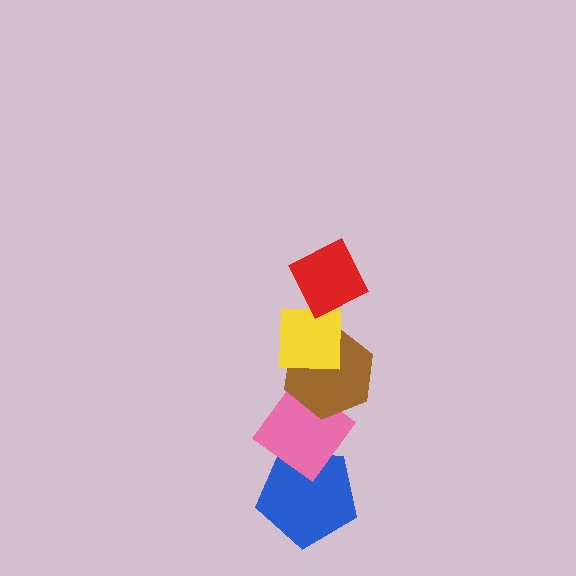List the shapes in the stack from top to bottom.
From top to bottom: the red diamond, the yellow square, the brown hexagon, the pink diamond, the blue pentagon.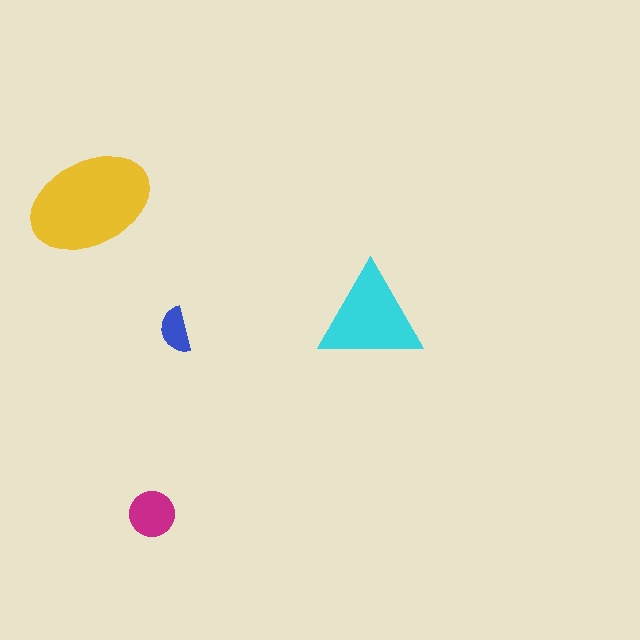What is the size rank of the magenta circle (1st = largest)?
3rd.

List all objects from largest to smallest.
The yellow ellipse, the cyan triangle, the magenta circle, the blue semicircle.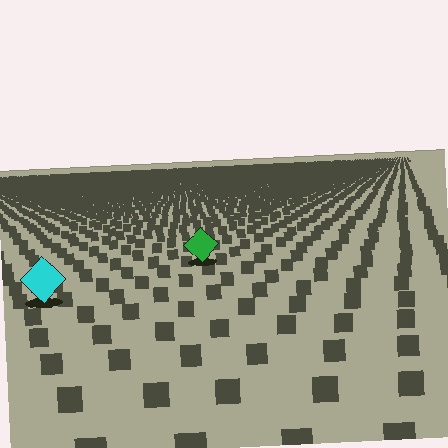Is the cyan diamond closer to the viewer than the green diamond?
Yes. The cyan diamond is closer — you can tell from the texture gradient: the ground texture is coarser near it.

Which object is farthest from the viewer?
The green diamond is farthest from the viewer. It appears smaller and the ground texture around it is denser.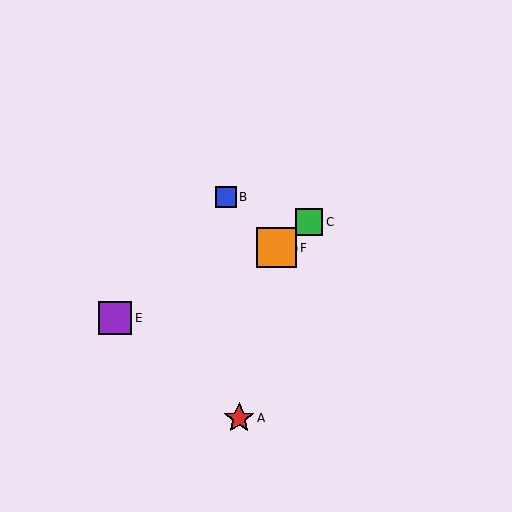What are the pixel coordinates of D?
Object D is at (275, 249).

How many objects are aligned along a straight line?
3 objects (C, D, F) are aligned along a straight line.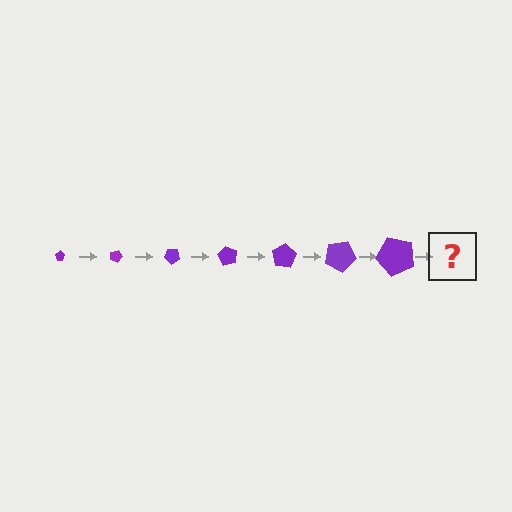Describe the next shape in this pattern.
It should be a pentagon, larger than the previous one and rotated 140 degrees from the start.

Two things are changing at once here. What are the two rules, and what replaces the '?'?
The two rules are that the pentagon grows larger each step and it rotates 20 degrees each step. The '?' should be a pentagon, larger than the previous one and rotated 140 degrees from the start.